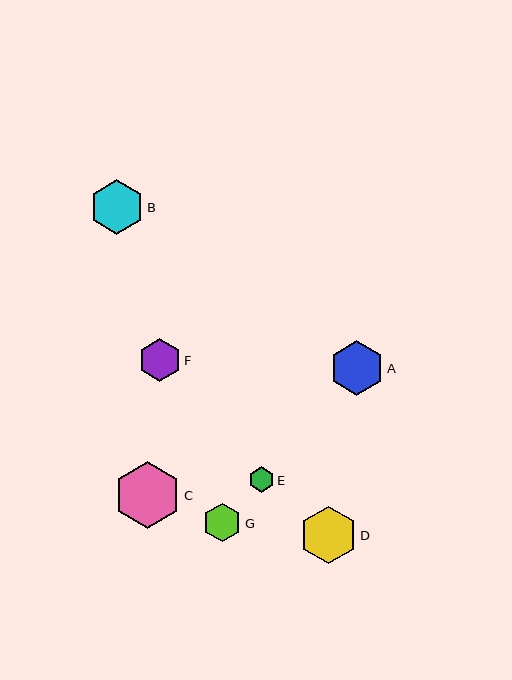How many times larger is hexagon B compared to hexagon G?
Hexagon B is approximately 1.4 times the size of hexagon G.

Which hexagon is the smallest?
Hexagon E is the smallest with a size of approximately 25 pixels.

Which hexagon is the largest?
Hexagon C is the largest with a size of approximately 67 pixels.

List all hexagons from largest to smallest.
From largest to smallest: C, D, A, B, F, G, E.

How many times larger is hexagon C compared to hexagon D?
Hexagon C is approximately 1.2 times the size of hexagon D.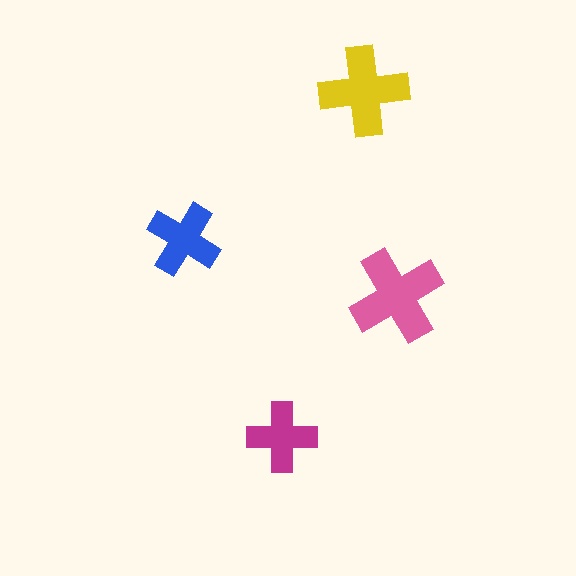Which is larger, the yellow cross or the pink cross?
The pink one.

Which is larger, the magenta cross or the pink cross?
The pink one.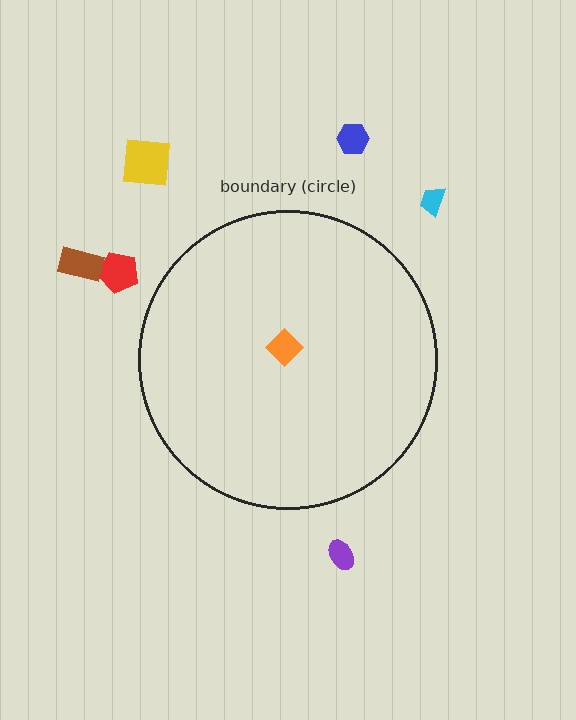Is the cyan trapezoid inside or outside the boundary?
Outside.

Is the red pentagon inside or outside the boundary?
Outside.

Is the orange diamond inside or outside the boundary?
Inside.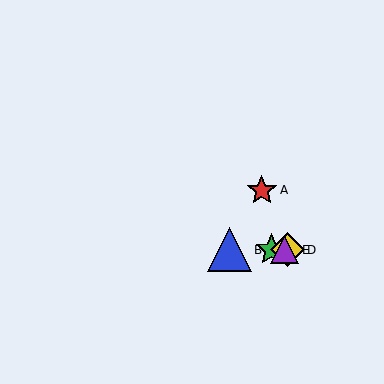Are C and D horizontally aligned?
Yes, both are at y≈250.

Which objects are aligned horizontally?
Objects B, C, D, E are aligned horizontally.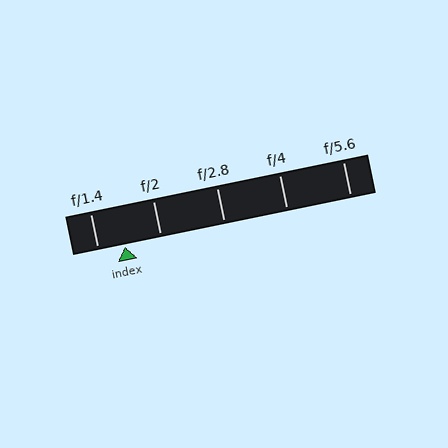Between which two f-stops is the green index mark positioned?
The index mark is between f/1.4 and f/2.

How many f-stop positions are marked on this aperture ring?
There are 5 f-stop positions marked.